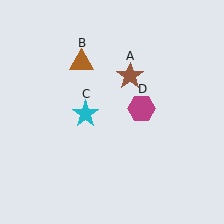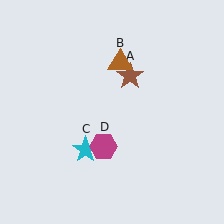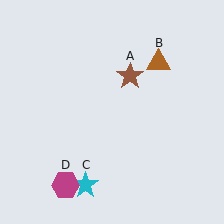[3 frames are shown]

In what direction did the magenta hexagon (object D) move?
The magenta hexagon (object D) moved down and to the left.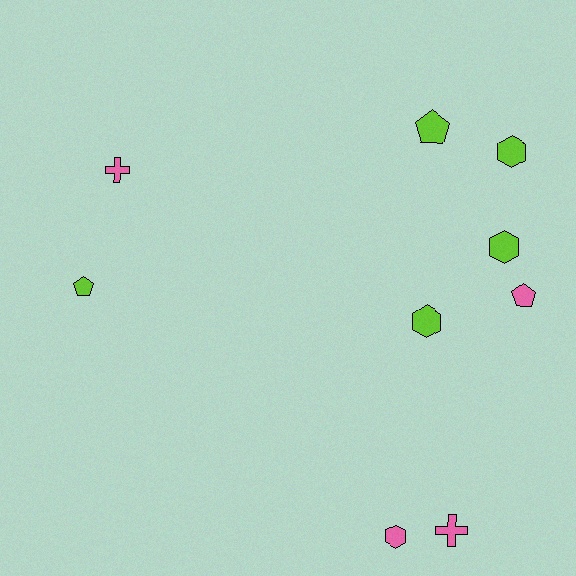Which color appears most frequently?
Lime, with 5 objects.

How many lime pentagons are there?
There are 2 lime pentagons.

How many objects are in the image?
There are 9 objects.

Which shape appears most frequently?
Hexagon, with 4 objects.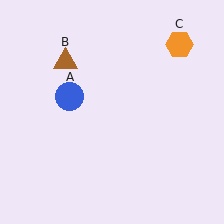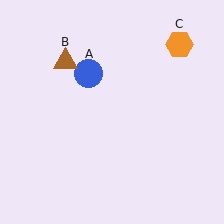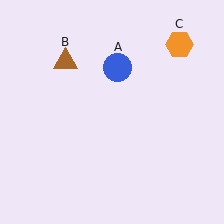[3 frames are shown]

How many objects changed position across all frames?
1 object changed position: blue circle (object A).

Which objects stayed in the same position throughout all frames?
Brown triangle (object B) and orange hexagon (object C) remained stationary.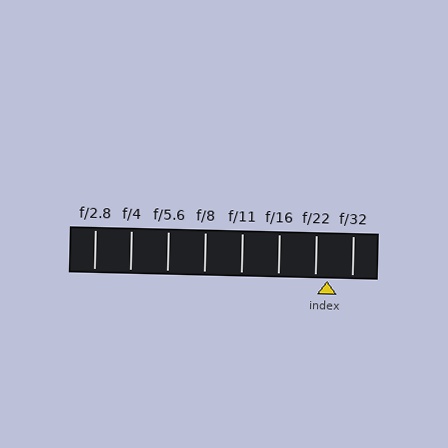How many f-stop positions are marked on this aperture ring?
There are 8 f-stop positions marked.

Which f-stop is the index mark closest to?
The index mark is closest to f/22.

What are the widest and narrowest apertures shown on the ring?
The widest aperture shown is f/2.8 and the narrowest is f/32.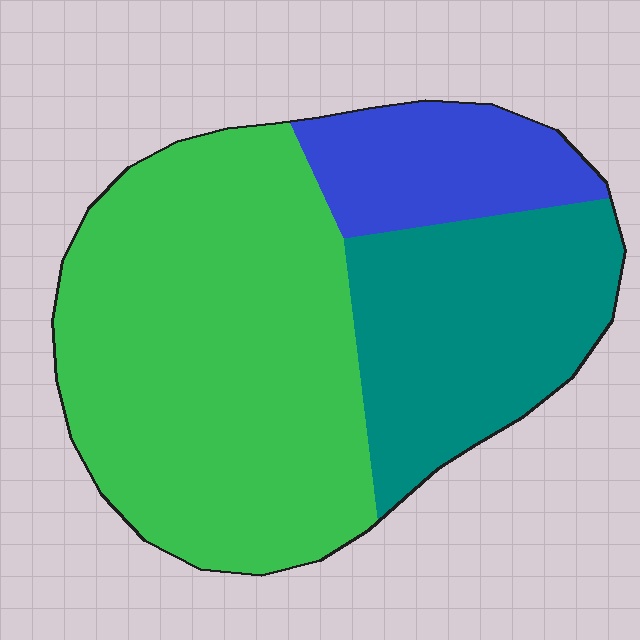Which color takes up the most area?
Green, at roughly 55%.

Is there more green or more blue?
Green.